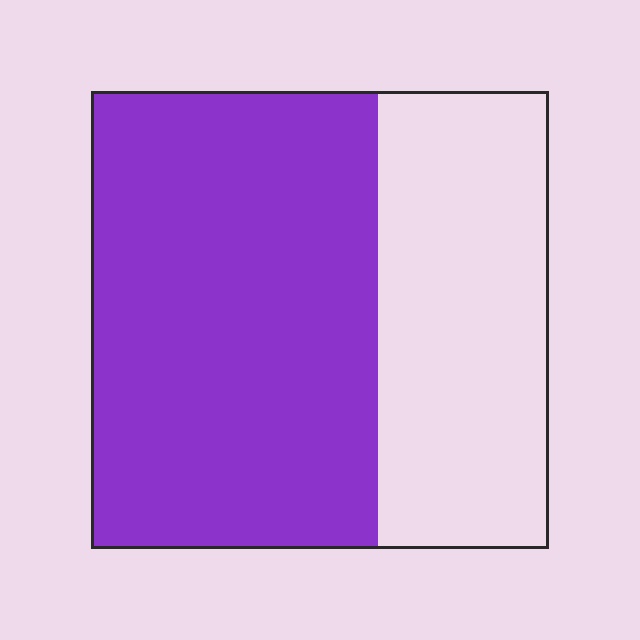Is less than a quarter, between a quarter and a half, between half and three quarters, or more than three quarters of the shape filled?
Between half and three quarters.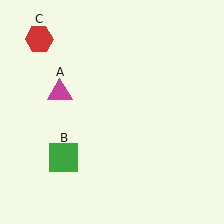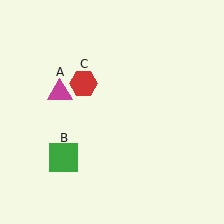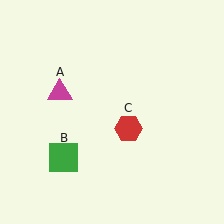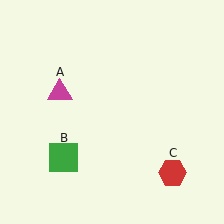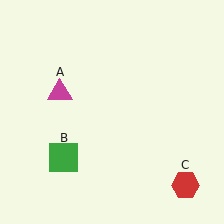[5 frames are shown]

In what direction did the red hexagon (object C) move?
The red hexagon (object C) moved down and to the right.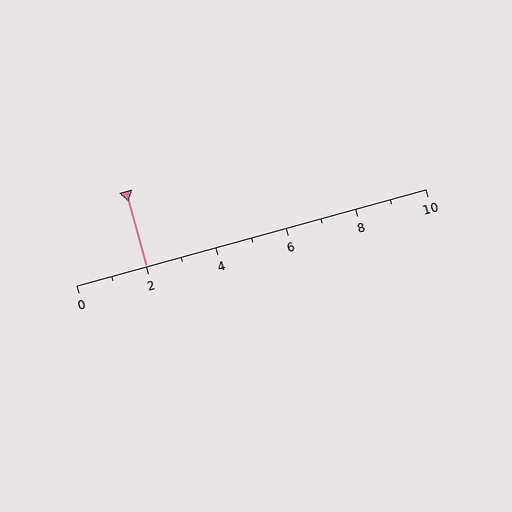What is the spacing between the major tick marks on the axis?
The major ticks are spaced 2 apart.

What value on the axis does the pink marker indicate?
The marker indicates approximately 2.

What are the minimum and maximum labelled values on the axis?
The axis runs from 0 to 10.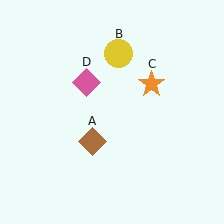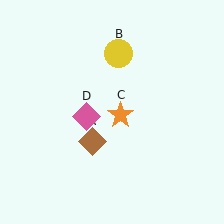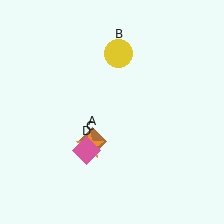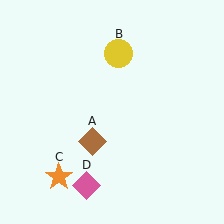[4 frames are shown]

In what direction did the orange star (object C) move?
The orange star (object C) moved down and to the left.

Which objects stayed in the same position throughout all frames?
Brown diamond (object A) and yellow circle (object B) remained stationary.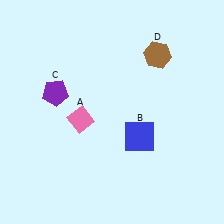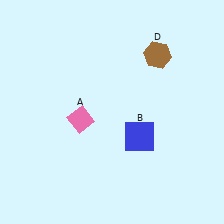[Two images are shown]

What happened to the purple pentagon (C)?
The purple pentagon (C) was removed in Image 2. It was in the top-left area of Image 1.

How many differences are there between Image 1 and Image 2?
There is 1 difference between the two images.